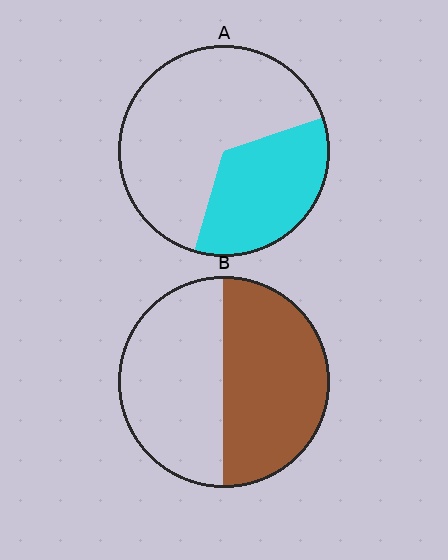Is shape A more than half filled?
No.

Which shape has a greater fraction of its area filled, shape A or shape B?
Shape B.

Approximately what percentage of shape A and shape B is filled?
A is approximately 35% and B is approximately 50%.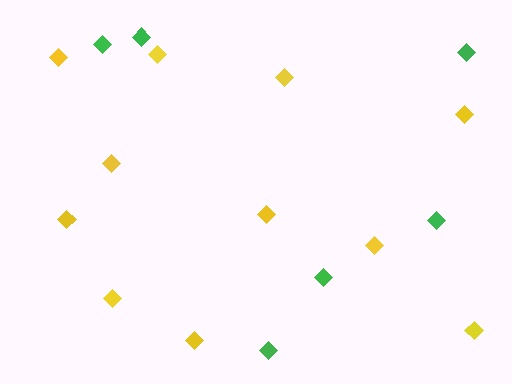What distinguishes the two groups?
There are 2 groups: one group of green diamonds (6) and one group of yellow diamonds (11).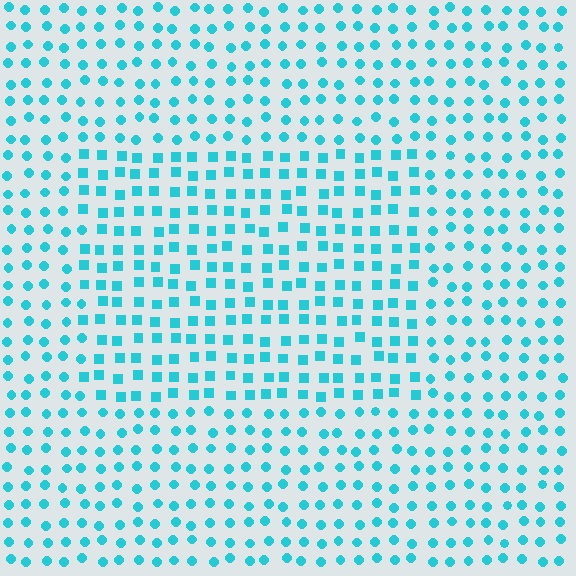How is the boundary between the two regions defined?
The boundary is defined by a change in element shape: squares inside vs. circles outside. All elements share the same color and spacing.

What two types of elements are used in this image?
The image uses squares inside the rectangle region and circles outside it.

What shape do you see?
I see a rectangle.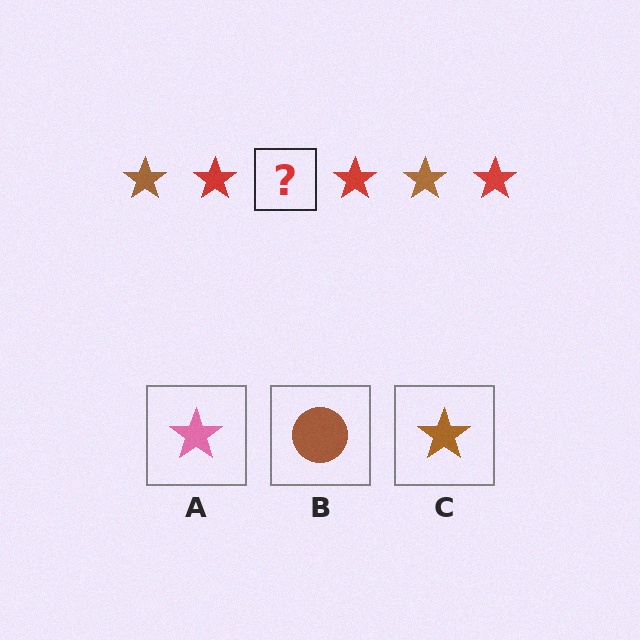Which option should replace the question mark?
Option C.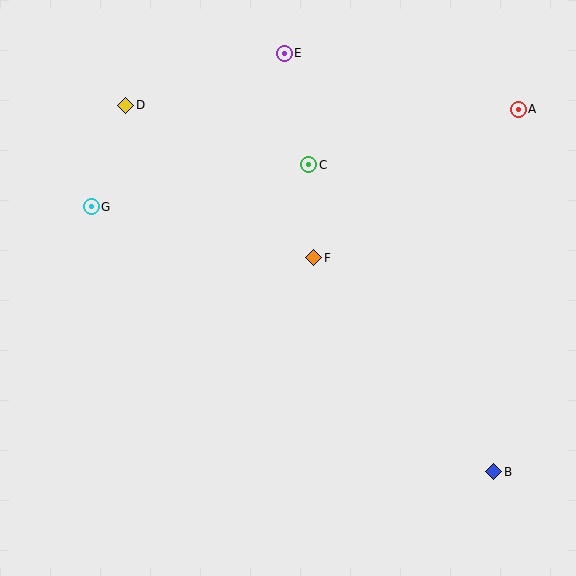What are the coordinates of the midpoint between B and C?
The midpoint between B and C is at (401, 318).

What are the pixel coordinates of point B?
Point B is at (494, 472).